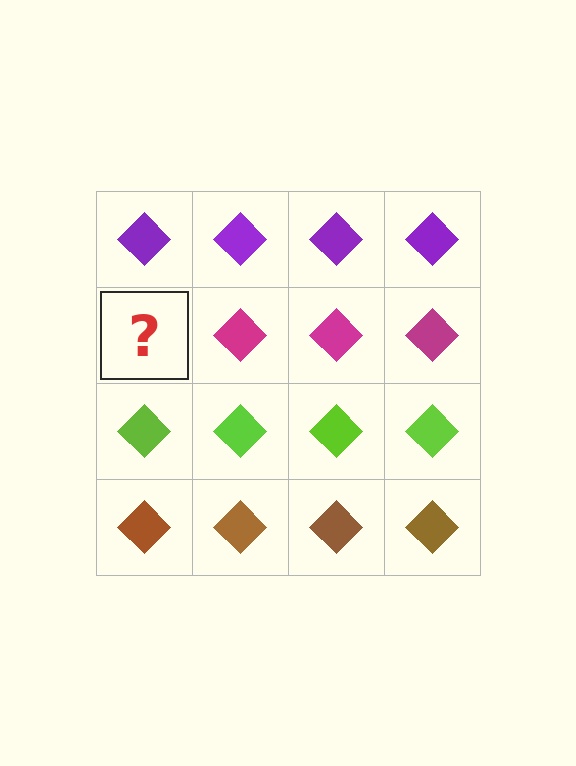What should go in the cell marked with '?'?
The missing cell should contain a magenta diamond.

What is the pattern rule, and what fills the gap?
The rule is that each row has a consistent color. The gap should be filled with a magenta diamond.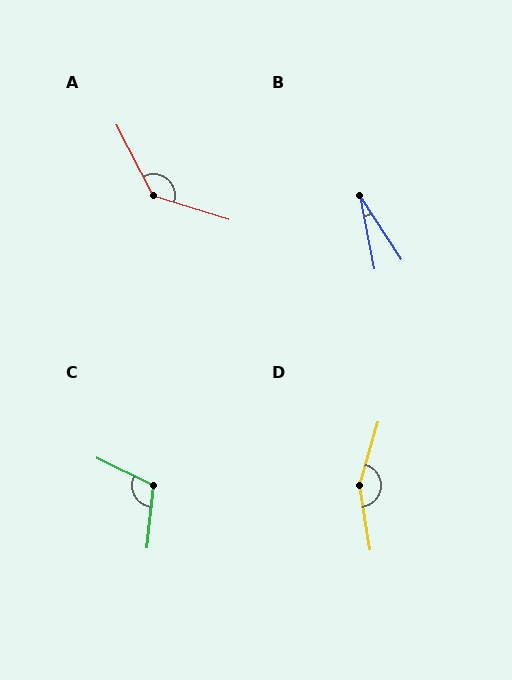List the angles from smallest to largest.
B (22°), C (110°), A (135°), D (154°).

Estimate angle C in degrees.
Approximately 110 degrees.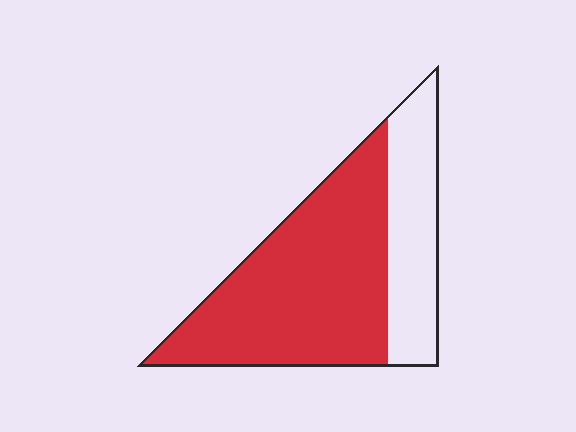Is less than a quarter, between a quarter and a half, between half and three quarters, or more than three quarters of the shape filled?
Between half and three quarters.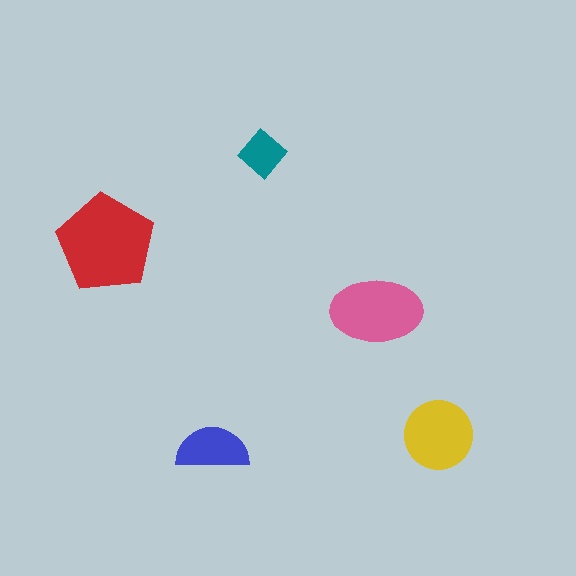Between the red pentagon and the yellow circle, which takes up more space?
The red pentagon.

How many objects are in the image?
There are 5 objects in the image.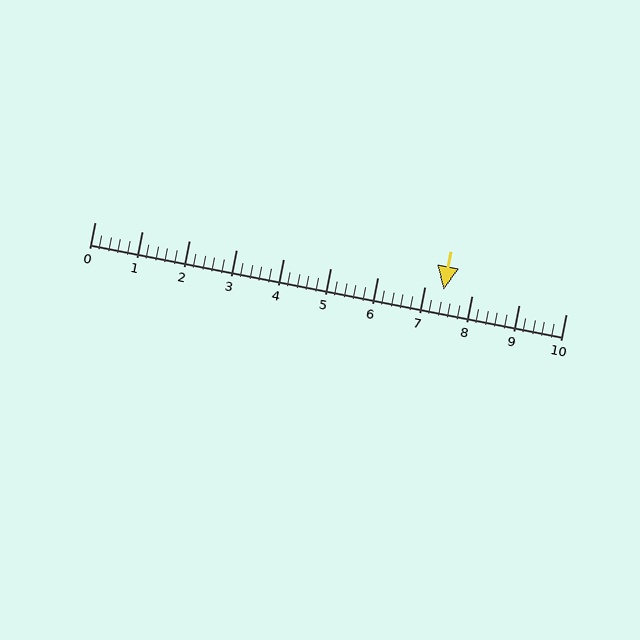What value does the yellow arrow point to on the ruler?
The yellow arrow points to approximately 7.4.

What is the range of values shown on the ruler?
The ruler shows values from 0 to 10.